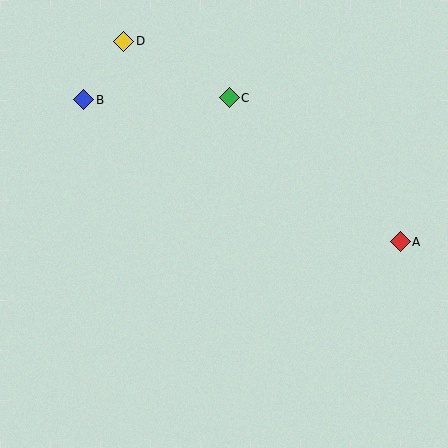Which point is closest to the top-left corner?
Point B is closest to the top-left corner.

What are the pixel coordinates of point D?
Point D is at (124, 41).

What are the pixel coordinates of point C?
Point C is at (229, 98).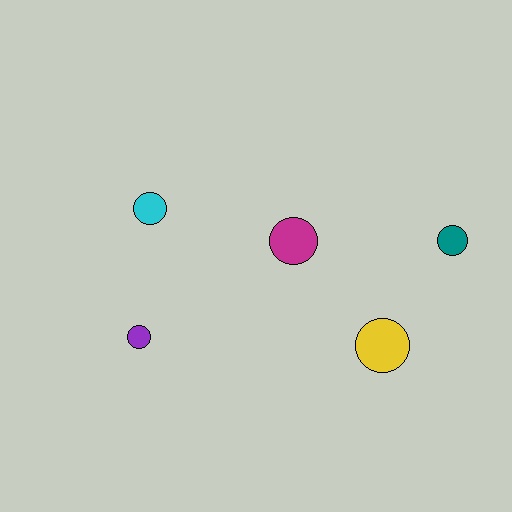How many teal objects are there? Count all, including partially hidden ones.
There is 1 teal object.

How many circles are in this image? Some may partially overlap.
There are 5 circles.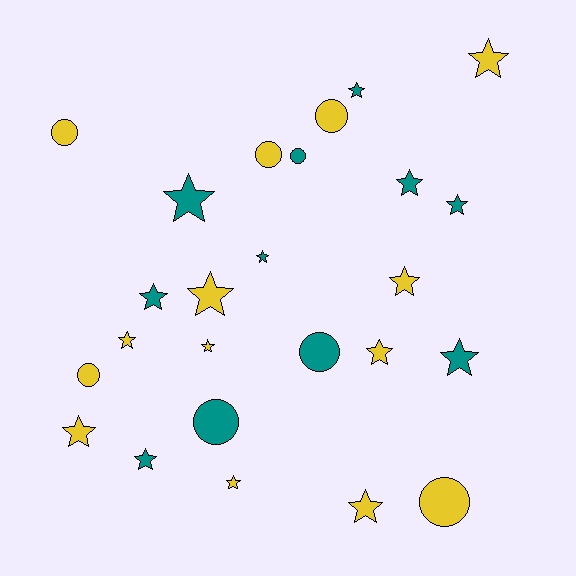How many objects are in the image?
There are 25 objects.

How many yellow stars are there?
There are 9 yellow stars.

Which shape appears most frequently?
Star, with 17 objects.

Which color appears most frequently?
Yellow, with 14 objects.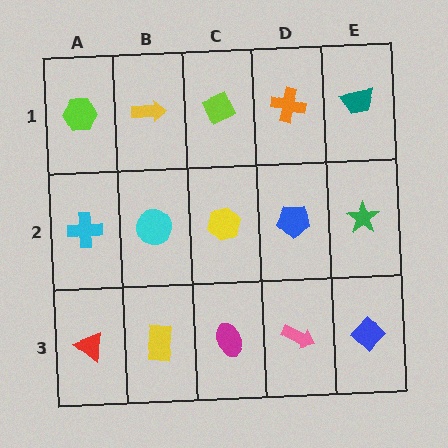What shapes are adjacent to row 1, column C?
A yellow hexagon (row 2, column C), a yellow arrow (row 1, column B), an orange cross (row 1, column D).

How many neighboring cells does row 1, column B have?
3.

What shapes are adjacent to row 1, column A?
A cyan cross (row 2, column A), a yellow arrow (row 1, column B).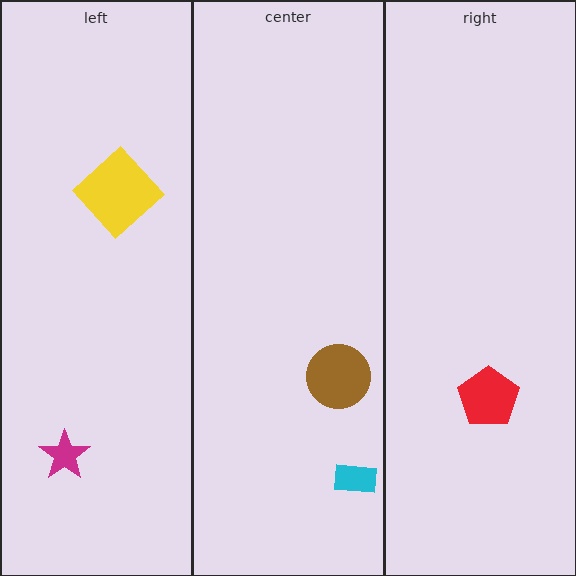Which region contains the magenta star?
The left region.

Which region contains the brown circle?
The center region.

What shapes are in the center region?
The brown circle, the cyan rectangle.